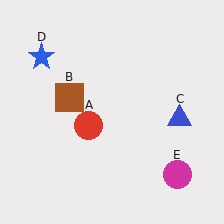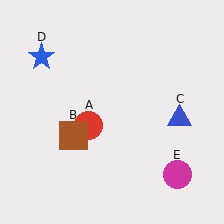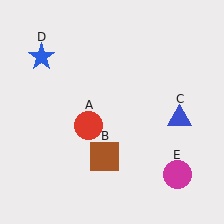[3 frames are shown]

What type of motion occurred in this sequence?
The brown square (object B) rotated counterclockwise around the center of the scene.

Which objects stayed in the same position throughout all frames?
Red circle (object A) and blue triangle (object C) and blue star (object D) and magenta circle (object E) remained stationary.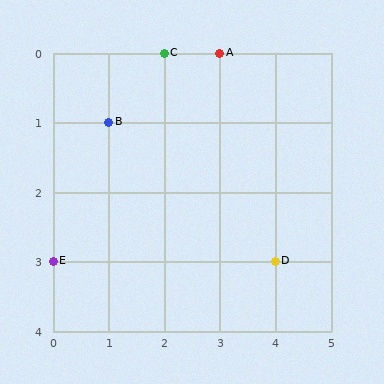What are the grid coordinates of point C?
Point C is at grid coordinates (2, 0).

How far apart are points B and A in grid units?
Points B and A are 2 columns and 1 row apart (about 2.2 grid units diagonally).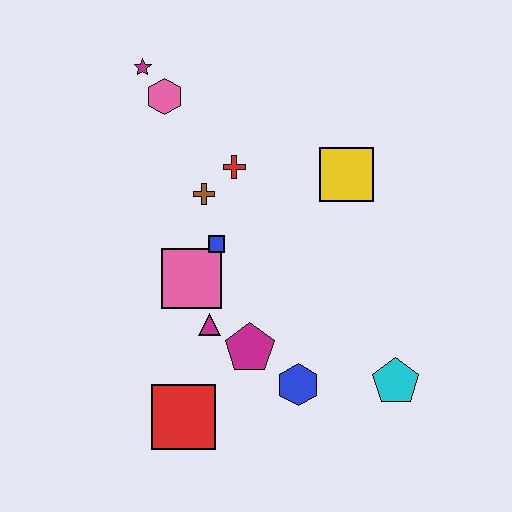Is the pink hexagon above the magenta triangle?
Yes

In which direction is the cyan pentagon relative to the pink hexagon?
The cyan pentagon is below the pink hexagon.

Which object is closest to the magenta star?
The pink hexagon is closest to the magenta star.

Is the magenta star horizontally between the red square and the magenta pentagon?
No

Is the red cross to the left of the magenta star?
No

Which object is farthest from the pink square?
The cyan pentagon is farthest from the pink square.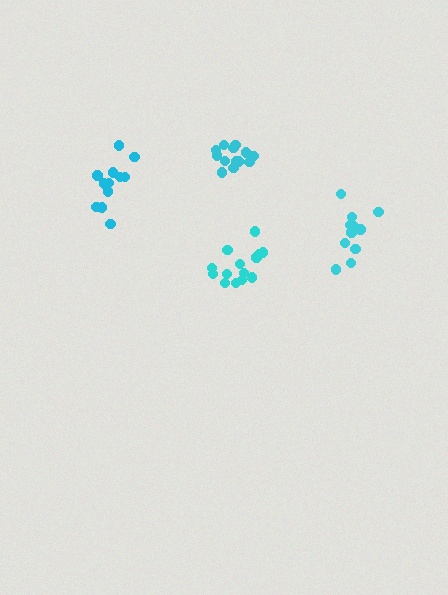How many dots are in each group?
Group 1: 14 dots, Group 2: 13 dots, Group 3: 12 dots, Group 4: 12 dots (51 total).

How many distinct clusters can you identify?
There are 4 distinct clusters.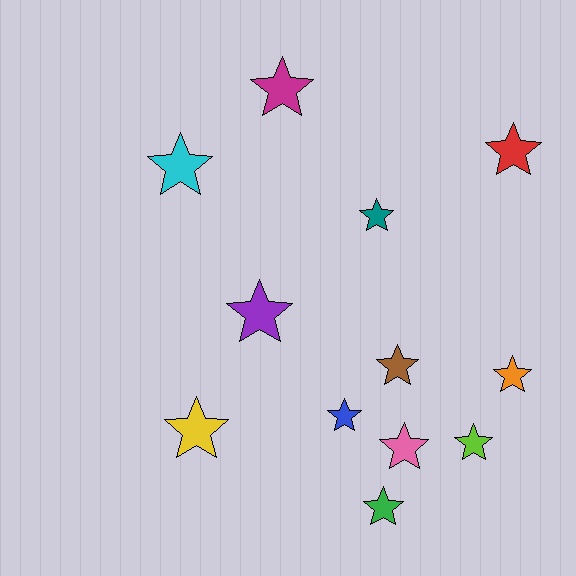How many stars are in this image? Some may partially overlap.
There are 12 stars.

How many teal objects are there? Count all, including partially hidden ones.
There is 1 teal object.